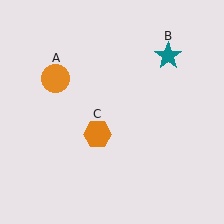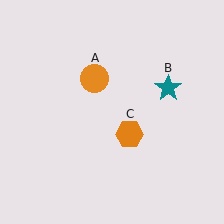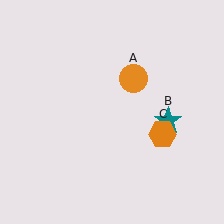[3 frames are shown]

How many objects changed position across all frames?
3 objects changed position: orange circle (object A), teal star (object B), orange hexagon (object C).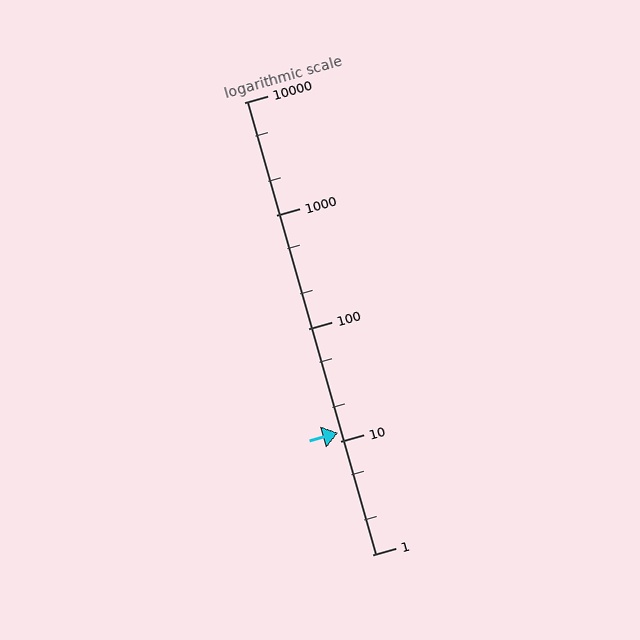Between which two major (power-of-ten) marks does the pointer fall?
The pointer is between 10 and 100.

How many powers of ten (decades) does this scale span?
The scale spans 4 decades, from 1 to 10000.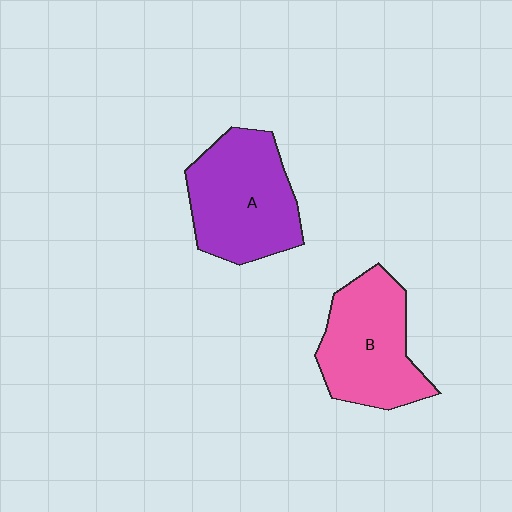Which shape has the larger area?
Shape A (purple).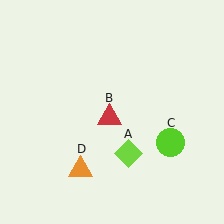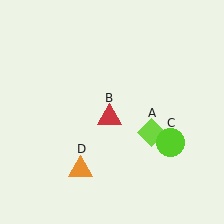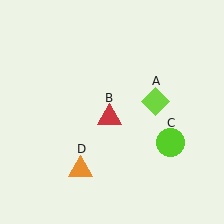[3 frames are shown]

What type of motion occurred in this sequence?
The lime diamond (object A) rotated counterclockwise around the center of the scene.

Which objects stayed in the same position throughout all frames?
Red triangle (object B) and lime circle (object C) and orange triangle (object D) remained stationary.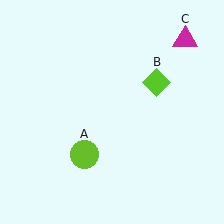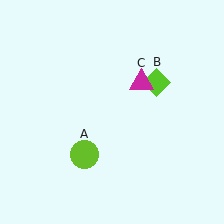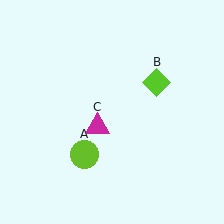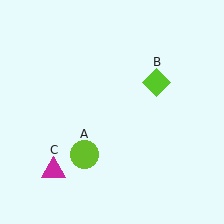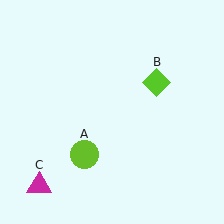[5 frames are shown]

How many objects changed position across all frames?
1 object changed position: magenta triangle (object C).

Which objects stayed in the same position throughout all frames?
Lime circle (object A) and lime diamond (object B) remained stationary.